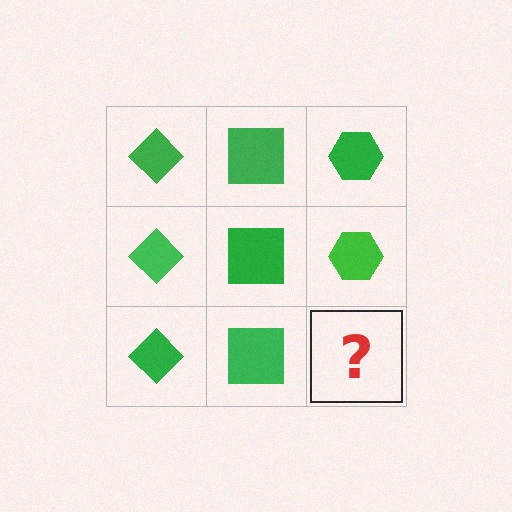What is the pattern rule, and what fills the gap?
The rule is that each column has a consistent shape. The gap should be filled with a green hexagon.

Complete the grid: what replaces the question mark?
The question mark should be replaced with a green hexagon.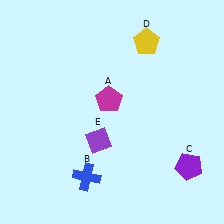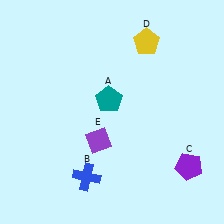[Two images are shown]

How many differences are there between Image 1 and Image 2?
There is 1 difference between the two images.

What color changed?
The pentagon (A) changed from magenta in Image 1 to teal in Image 2.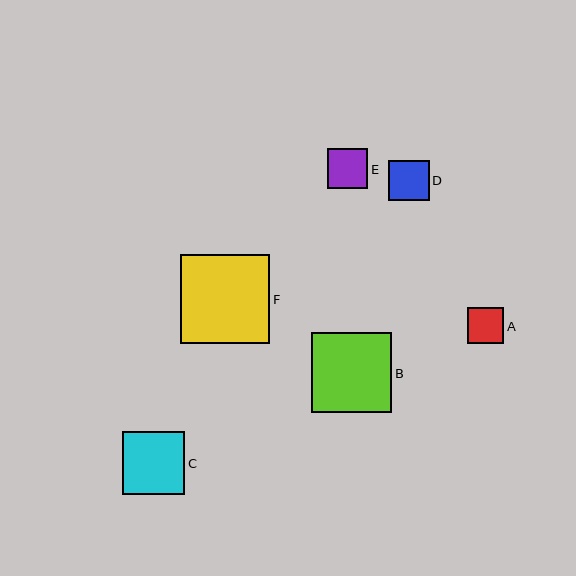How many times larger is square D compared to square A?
Square D is approximately 1.1 times the size of square A.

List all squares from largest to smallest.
From largest to smallest: F, B, C, E, D, A.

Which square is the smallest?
Square A is the smallest with a size of approximately 36 pixels.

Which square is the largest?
Square F is the largest with a size of approximately 89 pixels.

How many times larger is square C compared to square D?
Square C is approximately 1.6 times the size of square D.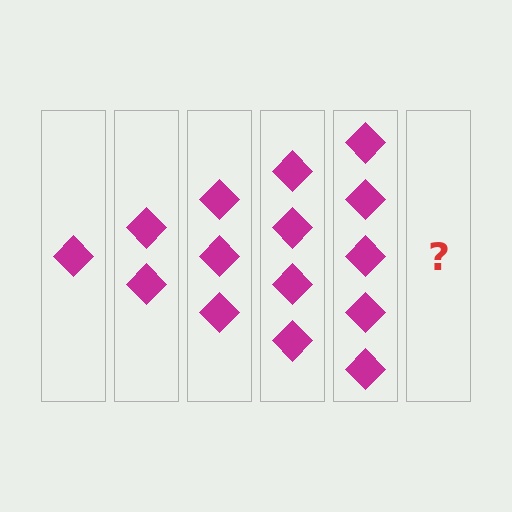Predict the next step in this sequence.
The next step is 6 diamonds.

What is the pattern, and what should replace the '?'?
The pattern is that each step adds one more diamond. The '?' should be 6 diamonds.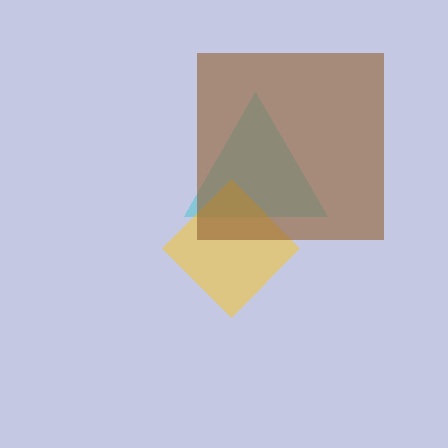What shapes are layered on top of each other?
The layered shapes are: a cyan triangle, a yellow diamond, a brown square.